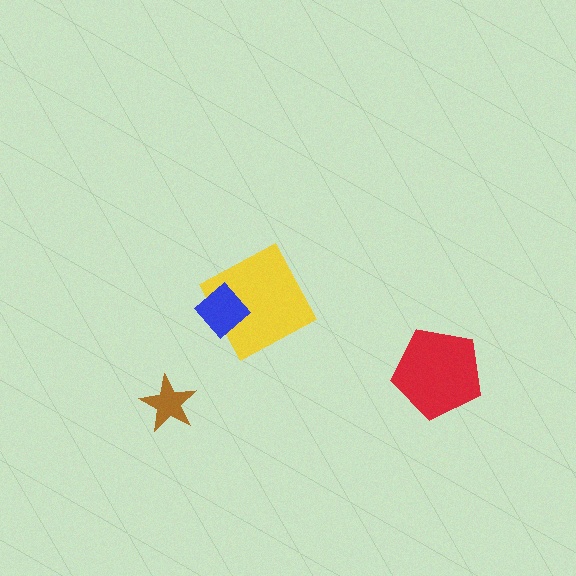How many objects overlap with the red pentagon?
0 objects overlap with the red pentagon.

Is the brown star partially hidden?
No, no other shape covers it.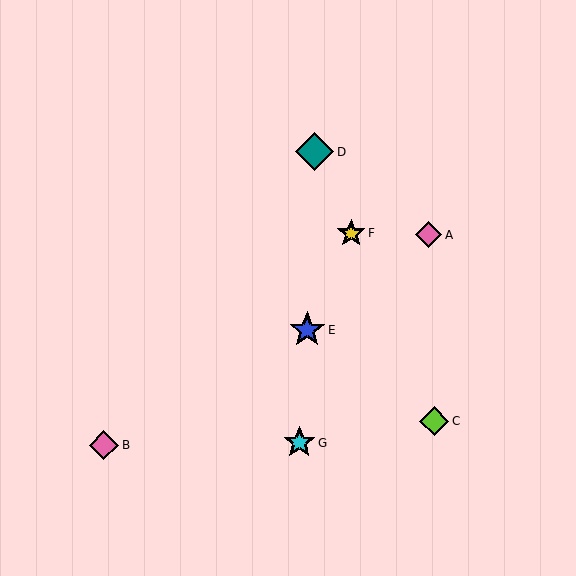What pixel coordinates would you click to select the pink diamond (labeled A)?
Click at (429, 235) to select the pink diamond A.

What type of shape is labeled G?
Shape G is a cyan star.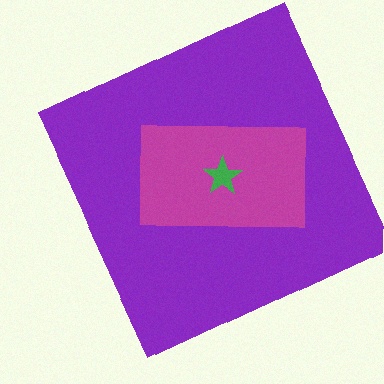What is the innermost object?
The green star.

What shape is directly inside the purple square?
The magenta rectangle.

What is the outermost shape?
The purple square.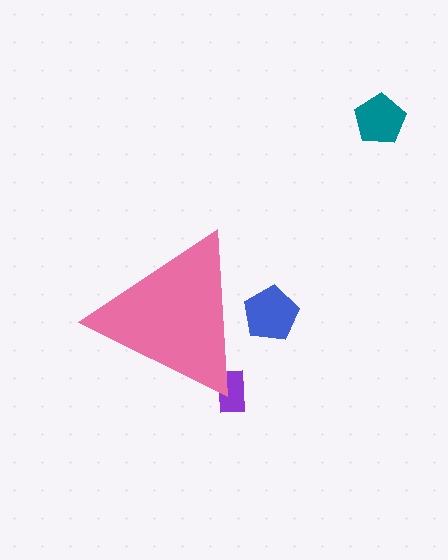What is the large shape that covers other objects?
A pink triangle.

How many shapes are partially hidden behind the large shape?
2 shapes are partially hidden.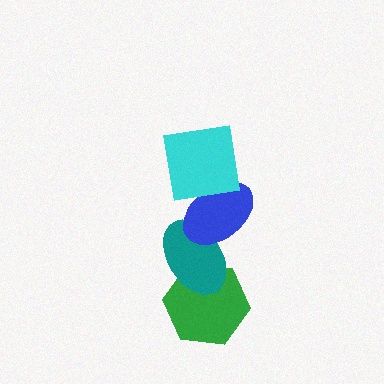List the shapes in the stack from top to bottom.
From top to bottom: the cyan square, the blue ellipse, the teal ellipse, the green hexagon.